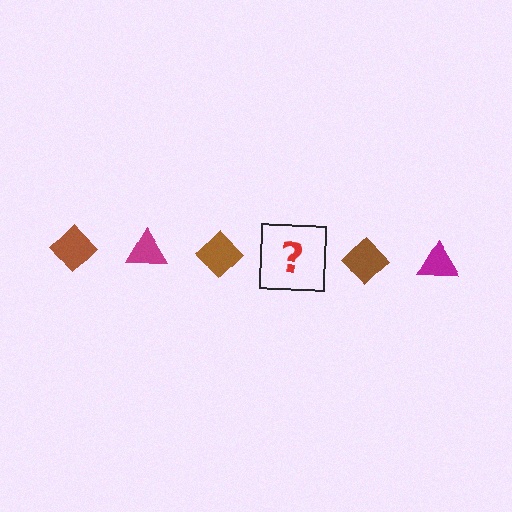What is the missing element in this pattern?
The missing element is a magenta triangle.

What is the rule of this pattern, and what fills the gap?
The rule is that the pattern alternates between brown diamond and magenta triangle. The gap should be filled with a magenta triangle.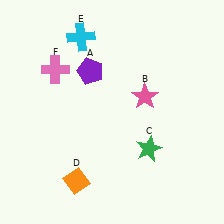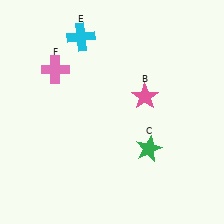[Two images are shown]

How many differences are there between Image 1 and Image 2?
There are 2 differences between the two images.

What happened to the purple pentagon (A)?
The purple pentagon (A) was removed in Image 2. It was in the top-left area of Image 1.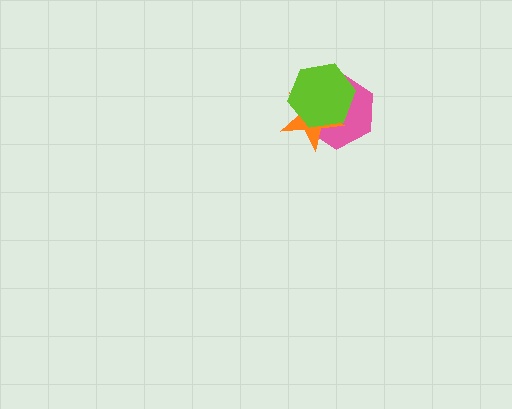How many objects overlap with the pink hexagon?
2 objects overlap with the pink hexagon.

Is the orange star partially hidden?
Yes, it is partially covered by another shape.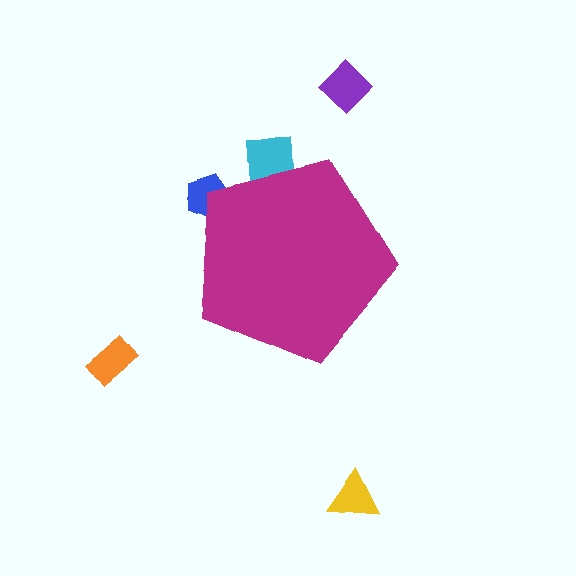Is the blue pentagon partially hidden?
Yes, the blue pentagon is partially hidden behind the magenta pentagon.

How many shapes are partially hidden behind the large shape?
2 shapes are partially hidden.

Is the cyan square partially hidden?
Yes, the cyan square is partially hidden behind the magenta pentagon.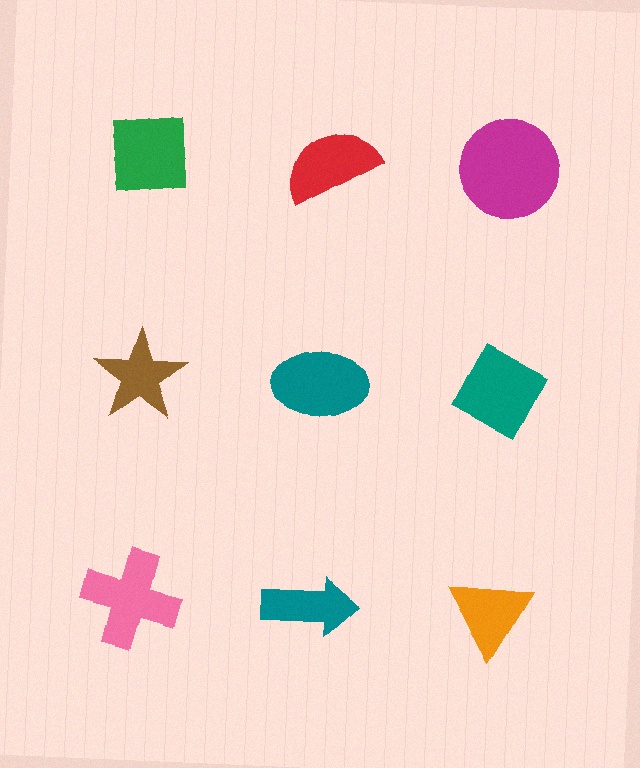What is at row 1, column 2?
A red semicircle.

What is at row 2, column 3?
A teal diamond.